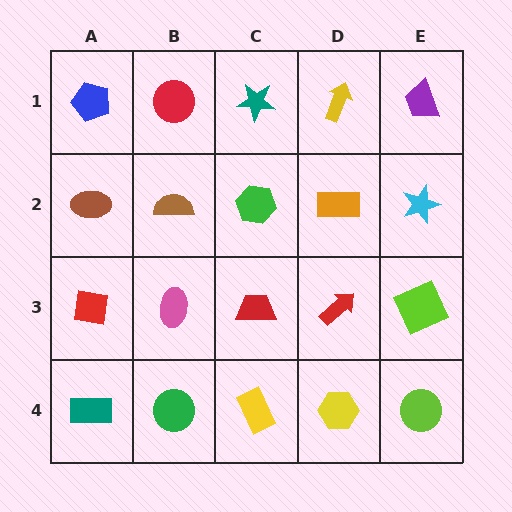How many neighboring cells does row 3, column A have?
3.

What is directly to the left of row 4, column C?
A green circle.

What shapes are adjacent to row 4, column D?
A red arrow (row 3, column D), a yellow rectangle (row 4, column C), a lime circle (row 4, column E).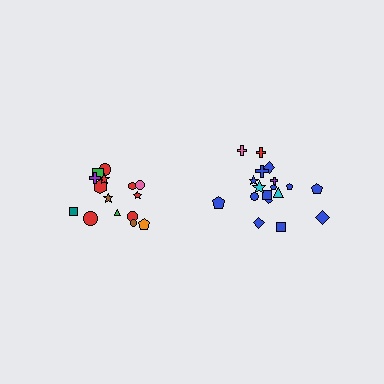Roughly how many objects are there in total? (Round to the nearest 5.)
Roughly 35 objects in total.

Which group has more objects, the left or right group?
The right group.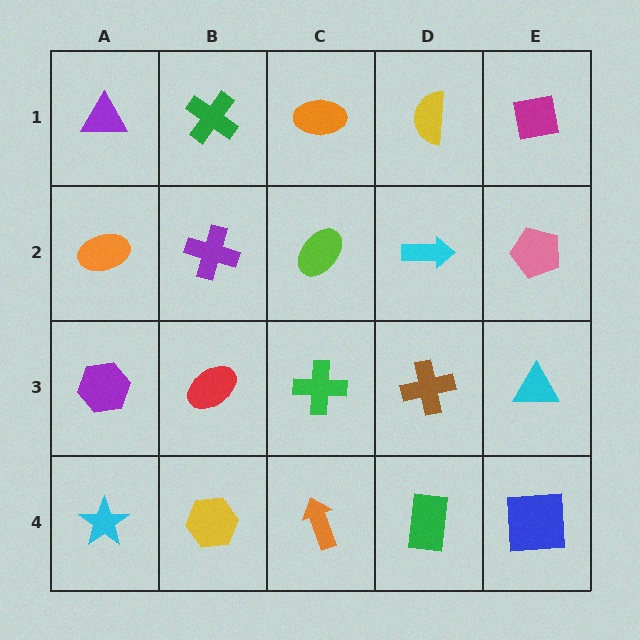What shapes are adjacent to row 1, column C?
A lime ellipse (row 2, column C), a green cross (row 1, column B), a yellow semicircle (row 1, column D).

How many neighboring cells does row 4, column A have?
2.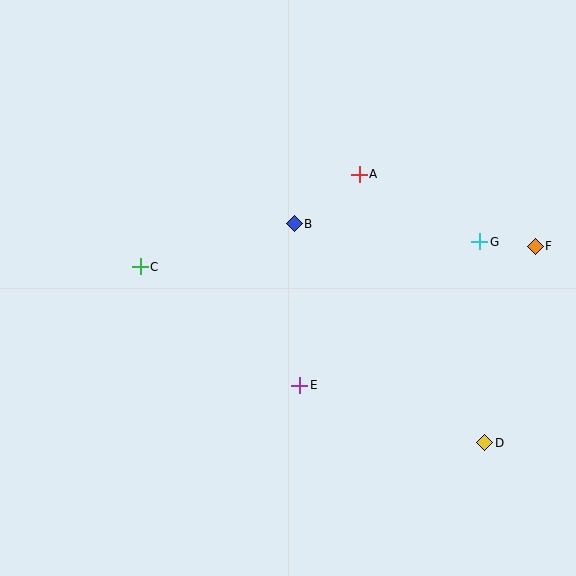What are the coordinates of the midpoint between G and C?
The midpoint between G and C is at (310, 254).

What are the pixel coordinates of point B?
Point B is at (294, 224).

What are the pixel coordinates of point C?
Point C is at (140, 267).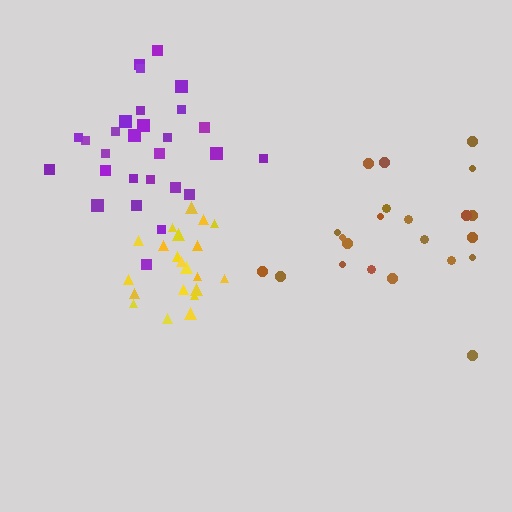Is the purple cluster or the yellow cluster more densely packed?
Yellow.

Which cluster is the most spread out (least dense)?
Brown.